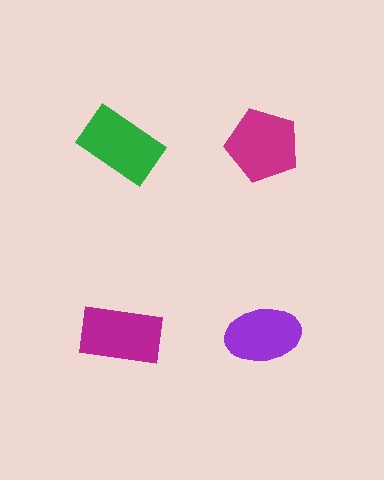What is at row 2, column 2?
A purple ellipse.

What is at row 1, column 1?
A green rectangle.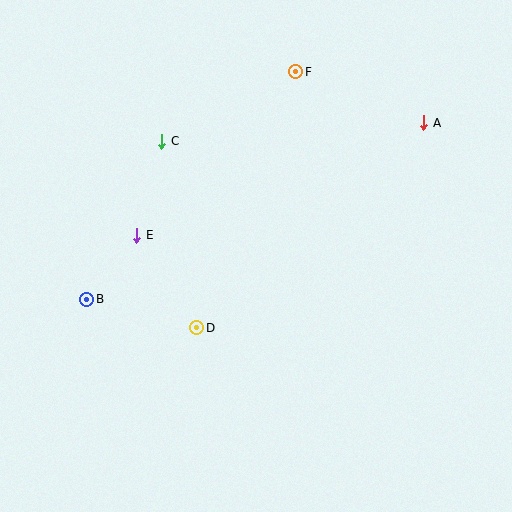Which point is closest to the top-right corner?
Point A is closest to the top-right corner.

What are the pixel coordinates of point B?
Point B is at (87, 299).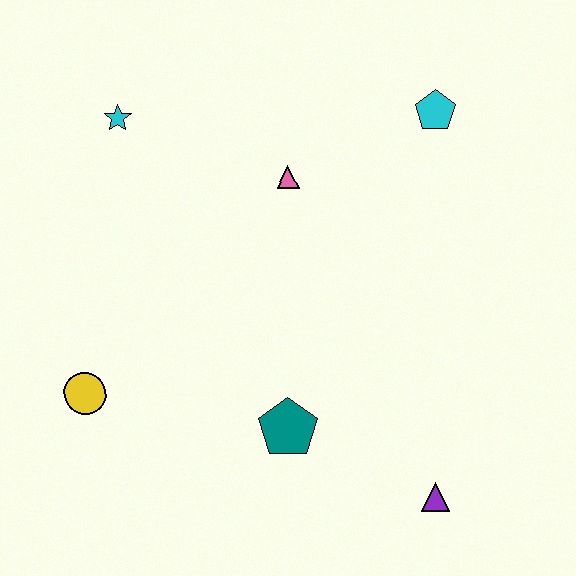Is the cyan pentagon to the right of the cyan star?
Yes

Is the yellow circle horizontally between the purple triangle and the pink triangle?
No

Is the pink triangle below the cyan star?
Yes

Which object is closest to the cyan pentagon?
The pink triangle is closest to the cyan pentagon.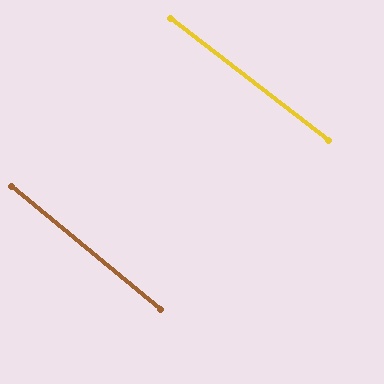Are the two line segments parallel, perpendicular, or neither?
Parallel — their directions differ by only 1.8°.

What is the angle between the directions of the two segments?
Approximately 2 degrees.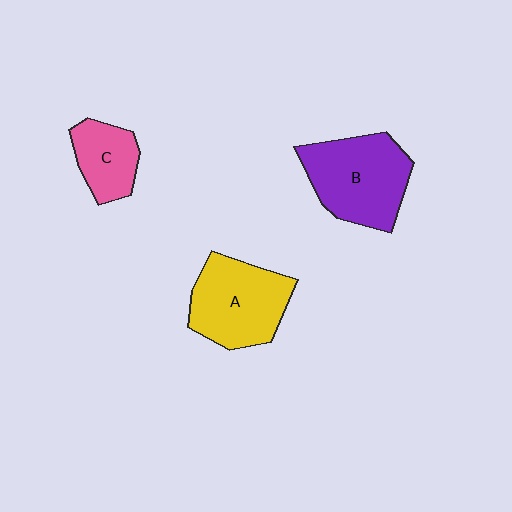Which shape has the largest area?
Shape B (purple).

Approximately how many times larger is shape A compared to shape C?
Approximately 1.7 times.